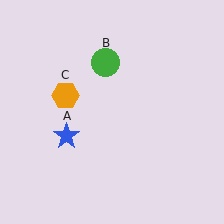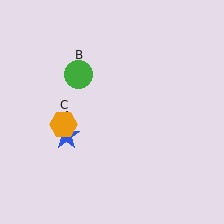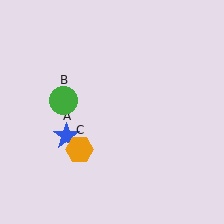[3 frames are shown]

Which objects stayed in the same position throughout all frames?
Blue star (object A) remained stationary.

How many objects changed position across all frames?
2 objects changed position: green circle (object B), orange hexagon (object C).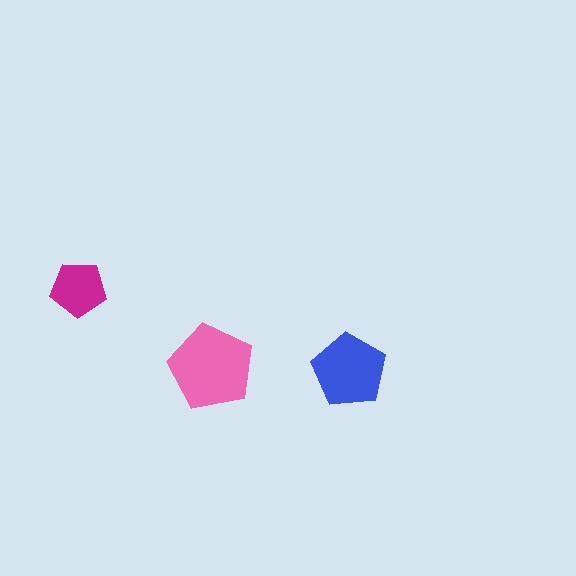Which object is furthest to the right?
The blue pentagon is rightmost.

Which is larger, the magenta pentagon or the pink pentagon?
The pink one.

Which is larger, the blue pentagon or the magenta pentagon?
The blue one.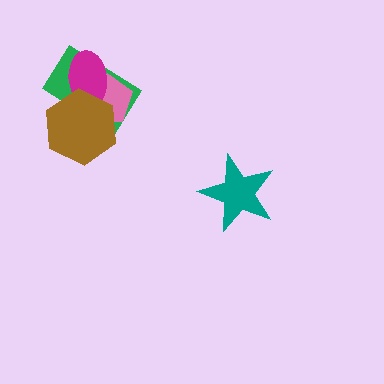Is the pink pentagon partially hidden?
Yes, it is partially covered by another shape.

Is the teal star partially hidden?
No, no other shape covers it.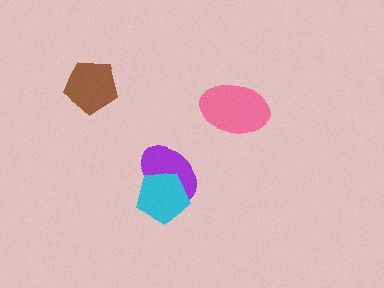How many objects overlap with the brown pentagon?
0 objects overlap with the brown pentagon.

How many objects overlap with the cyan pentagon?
1 object overlaps with the cyan pentagon.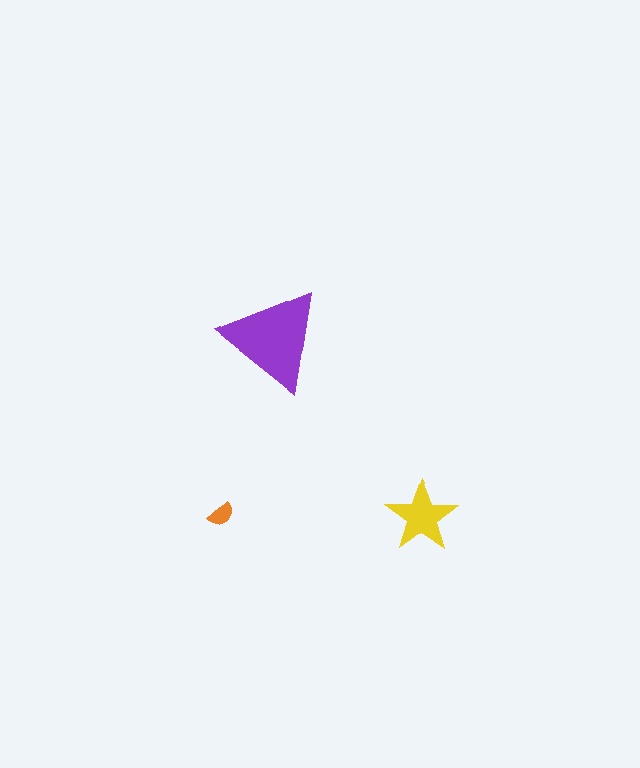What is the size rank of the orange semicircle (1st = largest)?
3rd.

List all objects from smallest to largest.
The orange semicircle, the yellow star, the purple triangle.